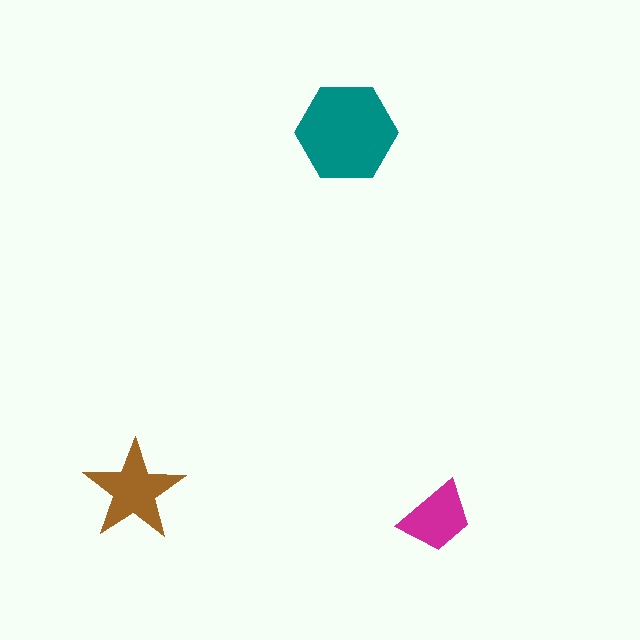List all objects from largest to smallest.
The teal hexagon, the brown star, the magenta trapezoid.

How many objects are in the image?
There are 3 objects in the image.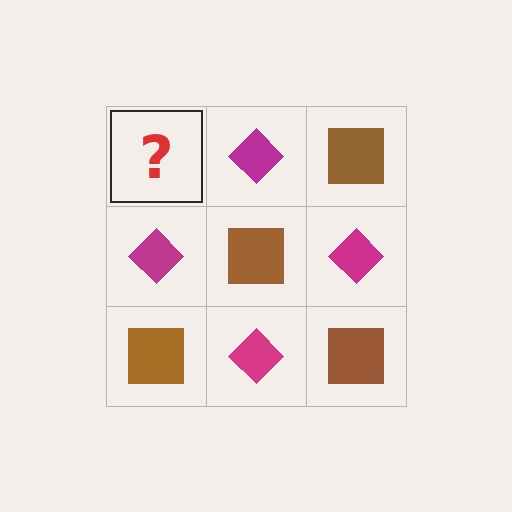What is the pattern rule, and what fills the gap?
The rule is that it alternates brown square and magenta diamond in a checkerboard pattern. The gap should be filled with a brown square.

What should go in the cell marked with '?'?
The missing cell should contain a brown square.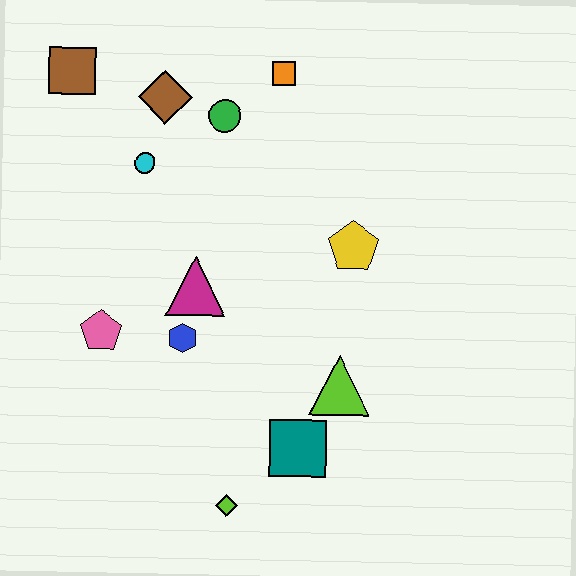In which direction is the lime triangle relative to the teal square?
The lime triangle is above the teal square.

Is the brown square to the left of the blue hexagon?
Yes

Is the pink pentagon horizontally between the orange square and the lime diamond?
No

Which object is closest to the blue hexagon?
The magenta triangle is closest to the blue hexagon.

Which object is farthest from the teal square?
The brown square is farthest from the teal square.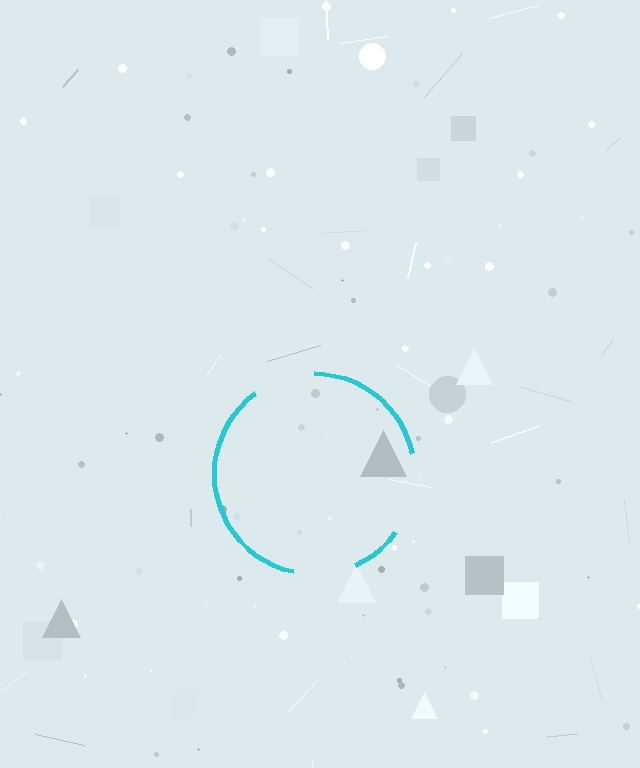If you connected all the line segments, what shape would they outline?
They would outline a circle.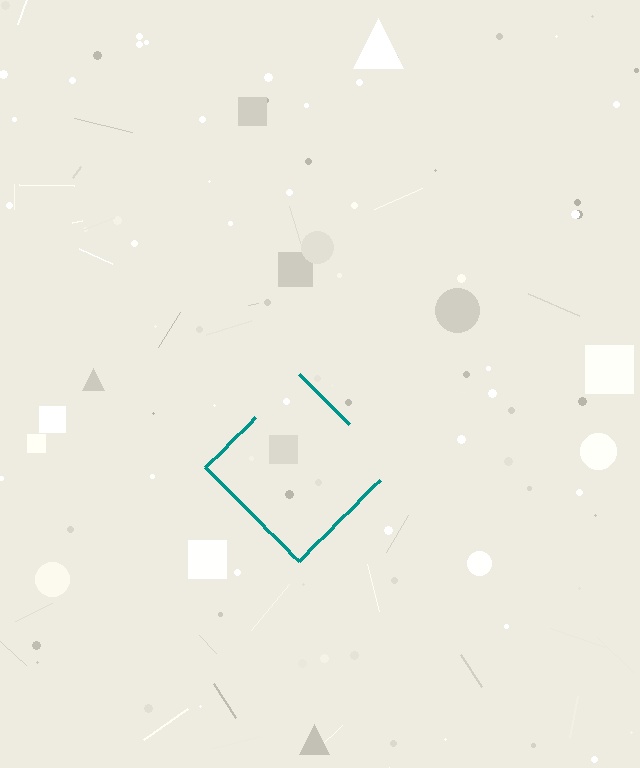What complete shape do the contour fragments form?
The contour fragments form a diamond.